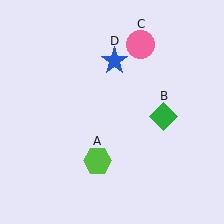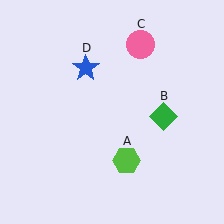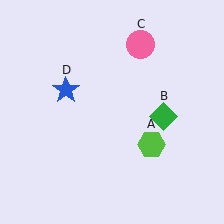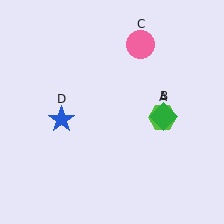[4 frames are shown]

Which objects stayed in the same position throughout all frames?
Green diamond (object B) and pink circle (object C) remained stationary.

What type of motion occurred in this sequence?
The lime hexagon (object A), blue star (object D) rotated counterclockwise around the center of the scene.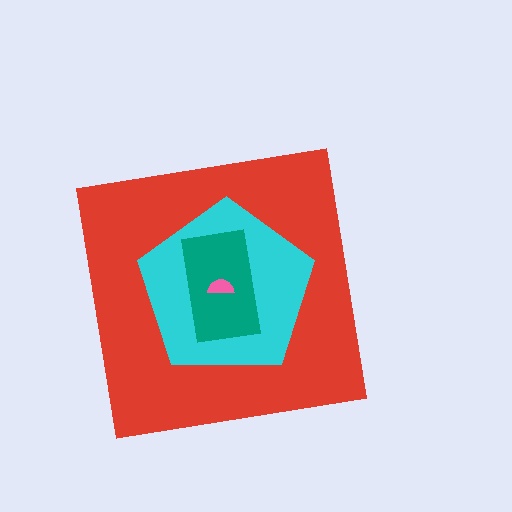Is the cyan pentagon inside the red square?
Yes.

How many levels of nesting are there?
4.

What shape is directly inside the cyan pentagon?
The teal rectangle.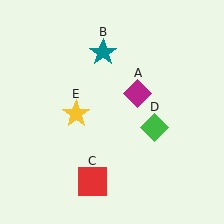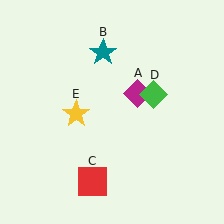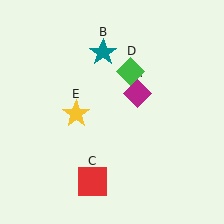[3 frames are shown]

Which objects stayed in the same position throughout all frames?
Magenta diamond (object A) and teal star (object B) and red square (object C) and yellow star (object E) remained stationary.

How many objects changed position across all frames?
1 object changed position: green diamond (object D).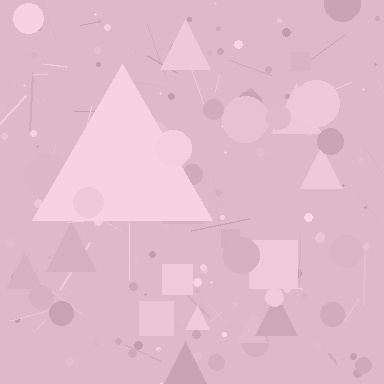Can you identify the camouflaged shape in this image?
The camouflaged shape is a triangle.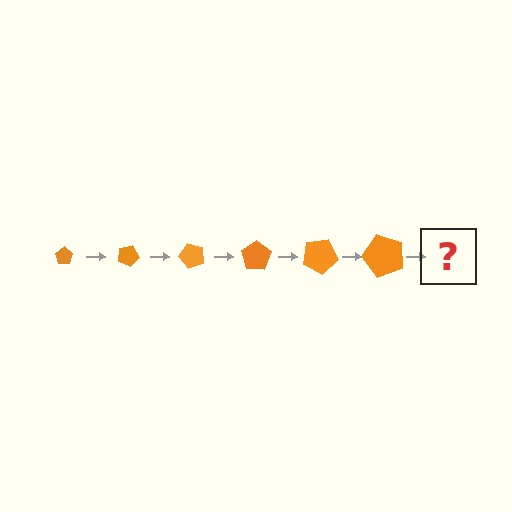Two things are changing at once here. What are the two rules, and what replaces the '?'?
The two rules are that the pentagon grows larger each step and it rotates 25 degrees each step. The '?' should be a pentagon, larger than the previous one and rotated 150 degrees from the start.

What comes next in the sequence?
The next element should be a pentagon, larger than the previous one and rotated 150 degrees from the start.